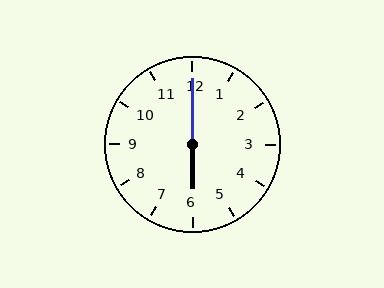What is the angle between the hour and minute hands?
Approximately 180 degrees.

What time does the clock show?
6:00.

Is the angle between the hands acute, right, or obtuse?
It is obtuse.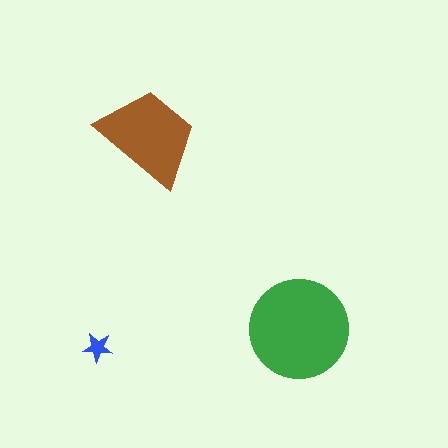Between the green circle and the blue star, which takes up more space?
The green circle.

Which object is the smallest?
The blue star.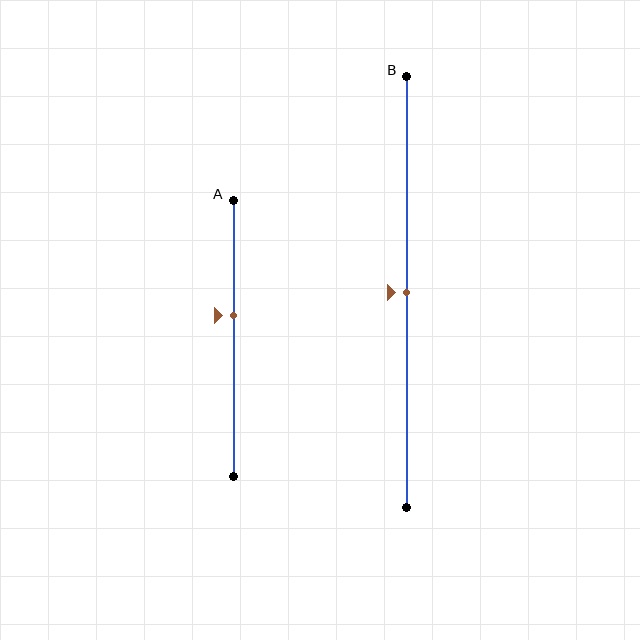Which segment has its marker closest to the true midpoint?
Segment B has its marker closest to the true midpoint.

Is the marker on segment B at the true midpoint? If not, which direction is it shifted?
Yes, the marker on segment B is at the true midpoint.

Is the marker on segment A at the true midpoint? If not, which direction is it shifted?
No, the marker on segment A is shifted upward by about 9% of the segment length.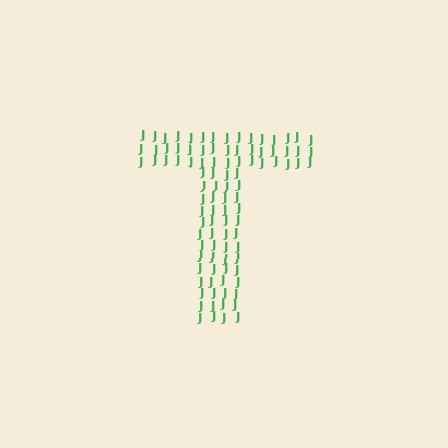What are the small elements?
The small elements are letter J's.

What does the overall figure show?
The overall figure shows the letter T.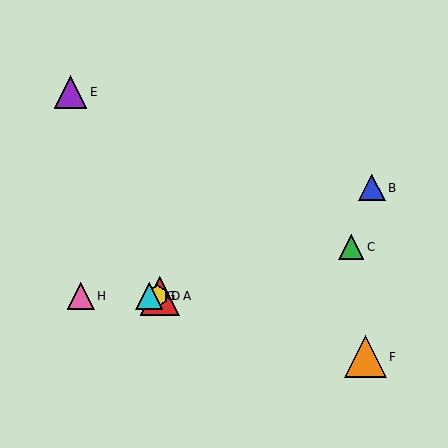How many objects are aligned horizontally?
4 objects (A, D, G, H) are aligned horizontally.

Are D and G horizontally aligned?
Yes, both are at y≈296.